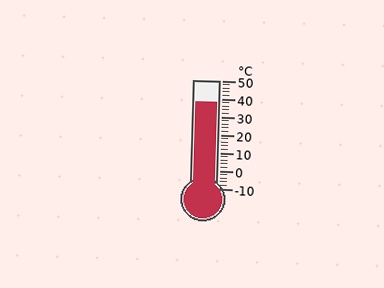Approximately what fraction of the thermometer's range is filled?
The thermometer is filled to approximately 80% of its range.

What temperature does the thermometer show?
The thermometer shows approximately 38°C.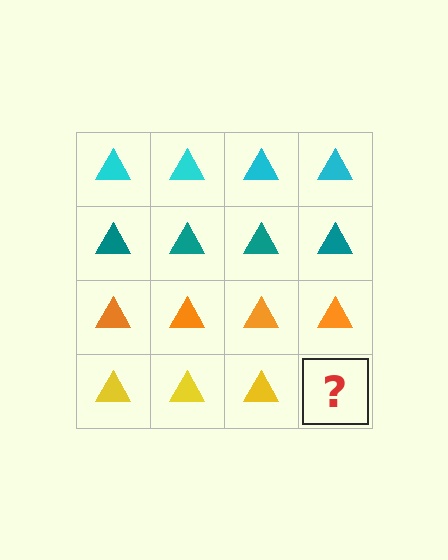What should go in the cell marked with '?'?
The missing cell should contain a yellow triangle.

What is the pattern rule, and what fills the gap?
The rule is that each row has a consistent color. The gap should be filled with a yellow triangle.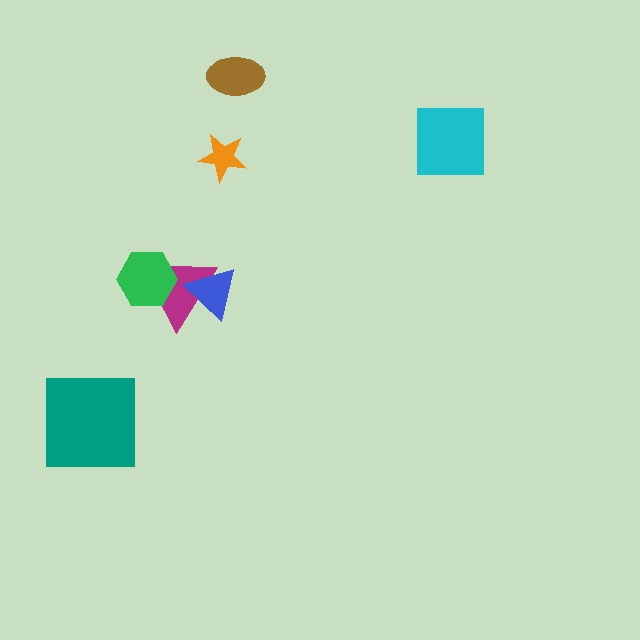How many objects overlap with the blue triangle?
1 object overlaps with the blue triangle.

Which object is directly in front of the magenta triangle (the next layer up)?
The blue triangle is directly in front of the magenta triangle.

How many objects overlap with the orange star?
0 objects overlap with the orange star.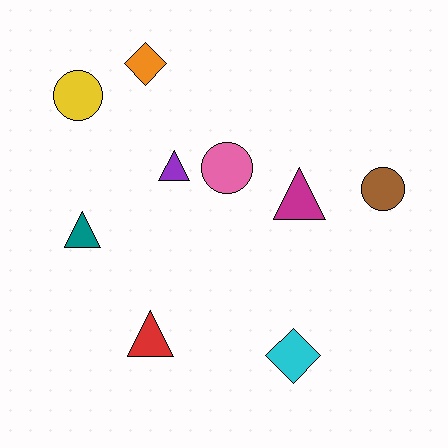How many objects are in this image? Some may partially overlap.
There are 9 objects.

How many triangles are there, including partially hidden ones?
There are 4 triangles.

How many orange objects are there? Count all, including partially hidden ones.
There is 1 orange object.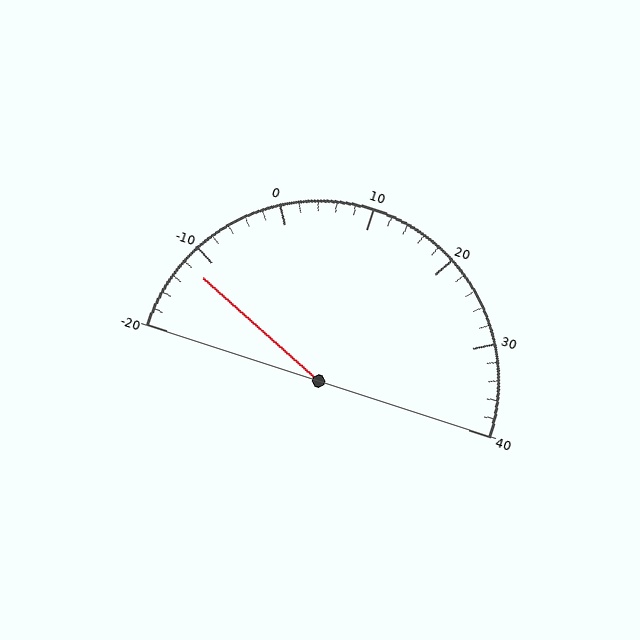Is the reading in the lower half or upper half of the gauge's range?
The reading is in the lower half of the range (-20 to 40).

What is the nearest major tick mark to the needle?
The nearest major tick mark is -10.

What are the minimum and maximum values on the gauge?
The gauge ranges from -20 to 40.